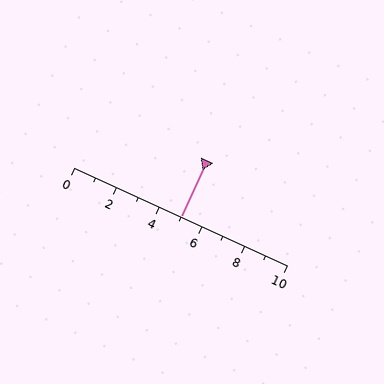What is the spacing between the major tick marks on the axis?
The major ticks are spaced 2 apart.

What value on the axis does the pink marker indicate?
The marker indicates approximately 5.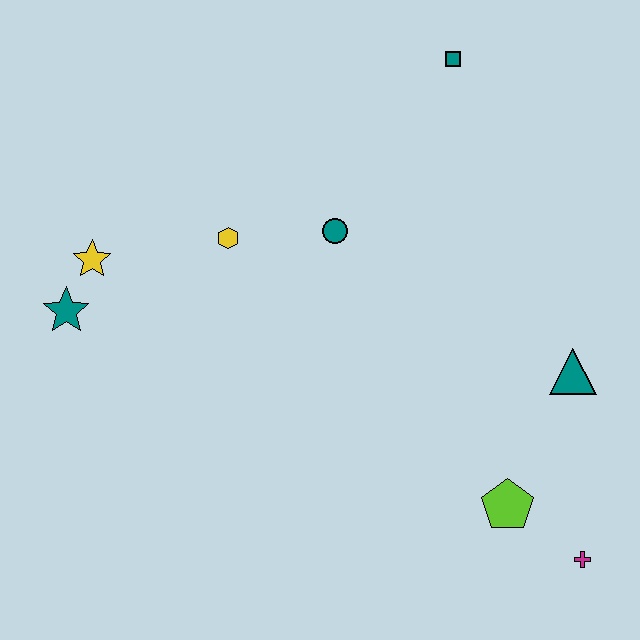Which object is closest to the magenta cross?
The lime pentagon is closest to the magenta cross.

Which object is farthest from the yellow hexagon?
The magenta cross is farthest from the yellow hexagon.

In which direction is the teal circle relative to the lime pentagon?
The teal circle is above the lime pentagon.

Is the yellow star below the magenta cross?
No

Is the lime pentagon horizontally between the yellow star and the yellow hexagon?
No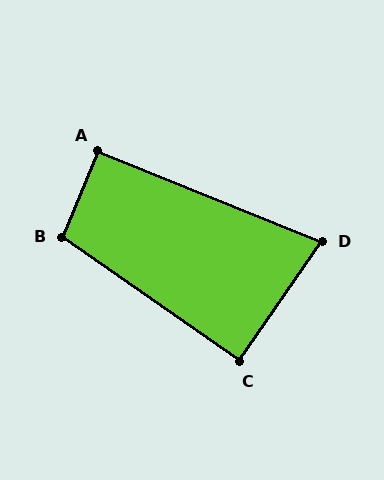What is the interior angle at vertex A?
Approximately 90 degrees (approximately right).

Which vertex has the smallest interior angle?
D, at approximately 77 degrees.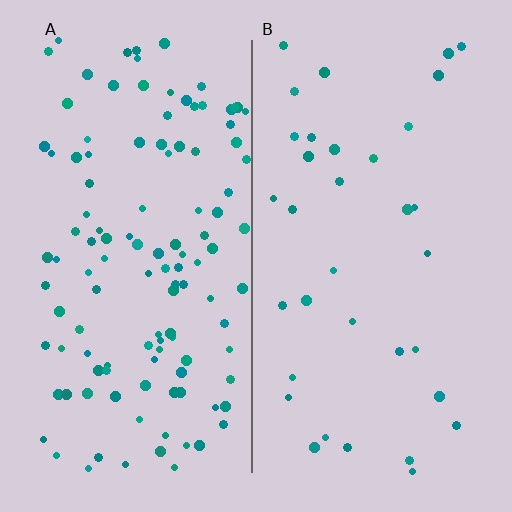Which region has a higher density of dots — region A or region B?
A (the left).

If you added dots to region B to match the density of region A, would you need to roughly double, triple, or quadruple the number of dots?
Approximately triple.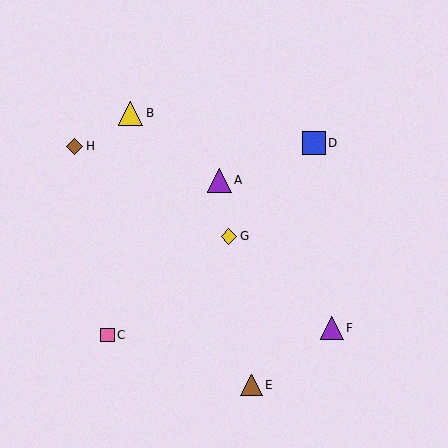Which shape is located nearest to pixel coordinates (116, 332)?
The pink square (labeled C) at (107, 335) is nearest to that location.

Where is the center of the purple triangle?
The center of the purple triangle is at (220, 180).